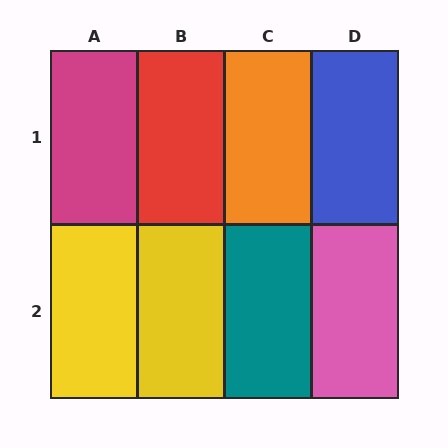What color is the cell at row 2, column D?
Pink.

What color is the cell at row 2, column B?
Yellow.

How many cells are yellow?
2 cells are yellow.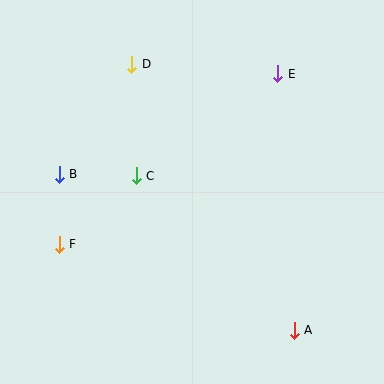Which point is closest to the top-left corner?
Point D is closest to the top-left corner.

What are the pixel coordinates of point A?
Point A is at (294, 330).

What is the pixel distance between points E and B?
The distance between E and B is 240 pixels.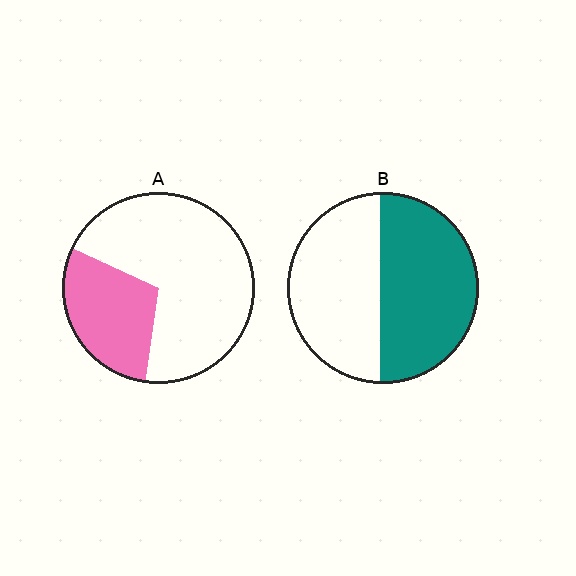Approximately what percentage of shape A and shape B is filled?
A is approximately 30% and B is approximately 50%.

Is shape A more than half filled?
No.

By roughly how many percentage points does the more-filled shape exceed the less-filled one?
By roughly 20 percentage points (B over A).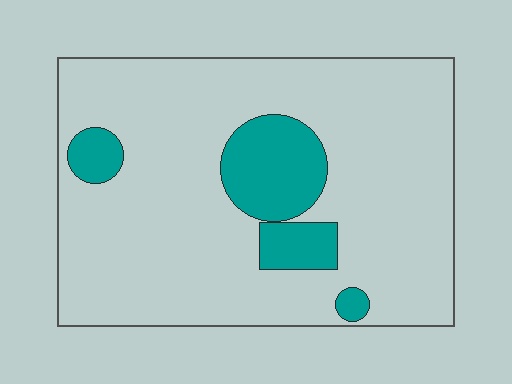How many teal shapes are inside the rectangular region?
4.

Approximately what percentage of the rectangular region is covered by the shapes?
Approximately 15%.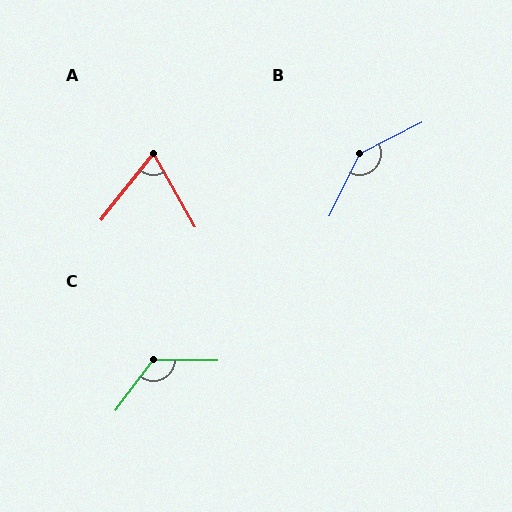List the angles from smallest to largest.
A (68°), C (126°), B (143°).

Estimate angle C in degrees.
Approximately 126 degrees.